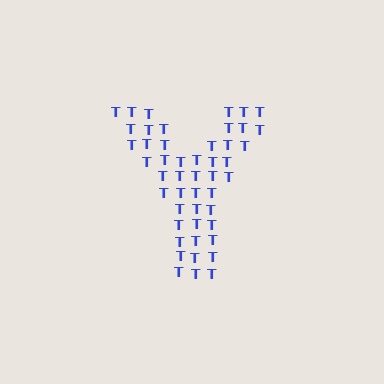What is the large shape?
The large shape is the letter Y.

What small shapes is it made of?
It is made of small letter T's.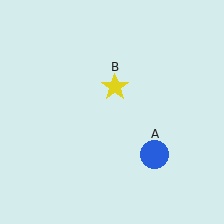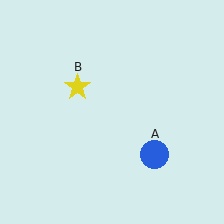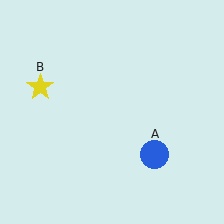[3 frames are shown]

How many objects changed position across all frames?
1 object changed position: yellow star (object B).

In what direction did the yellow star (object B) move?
The yellow star (object B) moved left.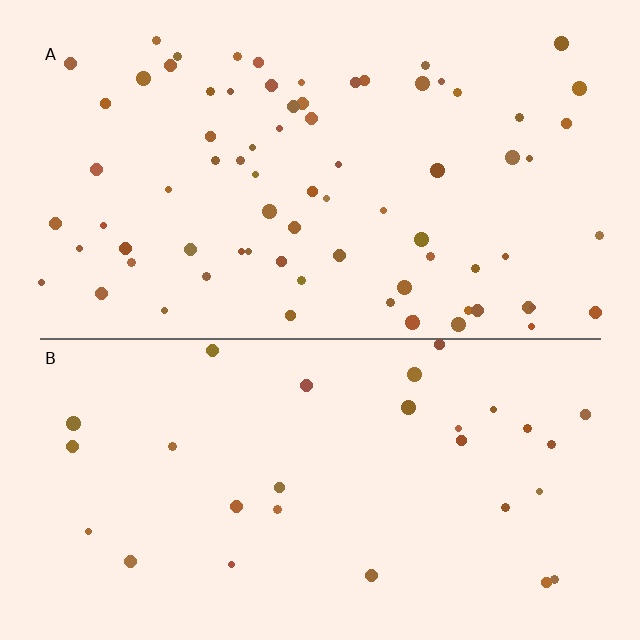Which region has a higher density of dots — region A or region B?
A (the top).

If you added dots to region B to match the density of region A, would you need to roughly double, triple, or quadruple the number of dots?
Approximately triple.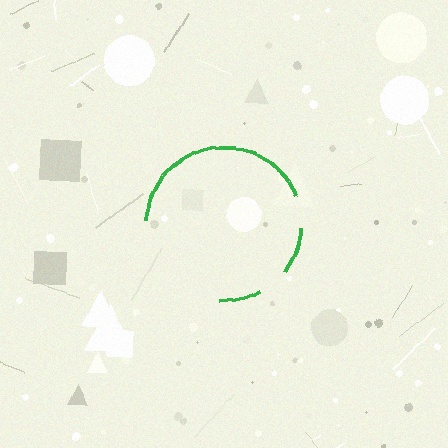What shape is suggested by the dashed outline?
The dashed outline suggests a circle.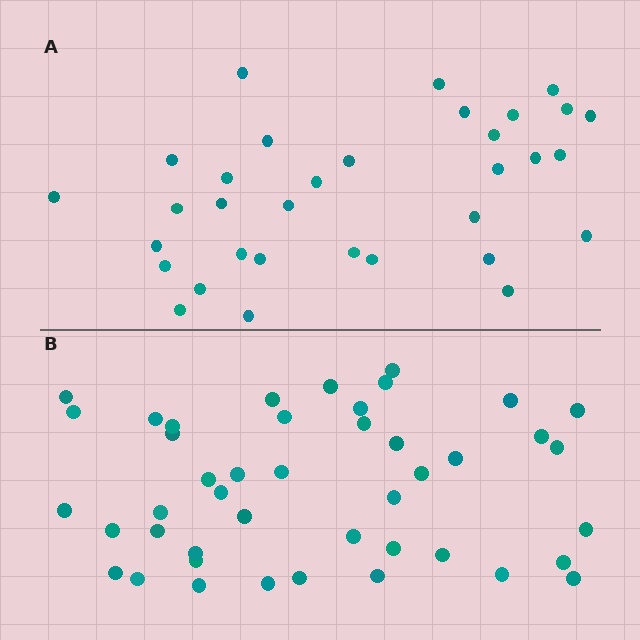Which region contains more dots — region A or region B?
Region B (the bottom region) has more dots.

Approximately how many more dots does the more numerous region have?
Region B has roughly 12 or so more dots than region A.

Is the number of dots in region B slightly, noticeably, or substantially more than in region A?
Region B has noticeably more, but not dramatically so. The ratio is roughly 1.3 to 1.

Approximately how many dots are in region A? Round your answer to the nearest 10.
About 30 dots. (The exact count is 33, which rounds to 30.)